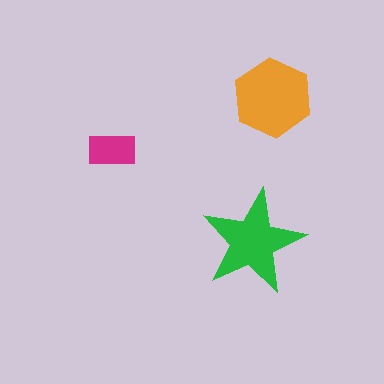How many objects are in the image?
There are 3 objects in the image.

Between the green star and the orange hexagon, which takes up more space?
The orange hexagon.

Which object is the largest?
The orange hexagon.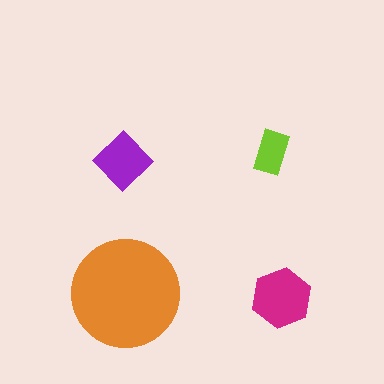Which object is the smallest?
The lime rectangle.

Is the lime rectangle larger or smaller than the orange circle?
Smaller.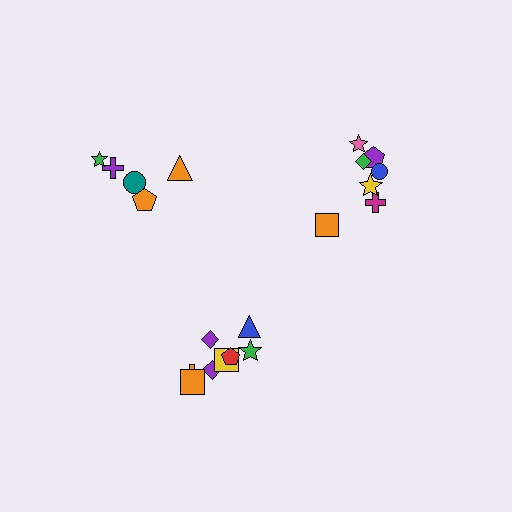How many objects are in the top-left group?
There are 5 objects.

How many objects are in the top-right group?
There are 7 objects.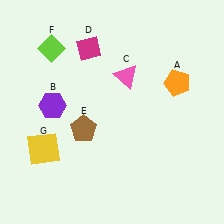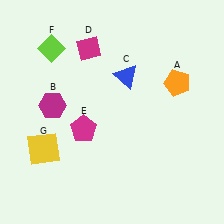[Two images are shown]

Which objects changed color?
B changed from purple to magenta. C changed from pink to blue. E changed from brown to magenta.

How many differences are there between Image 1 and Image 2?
There are 3 differences between the two images.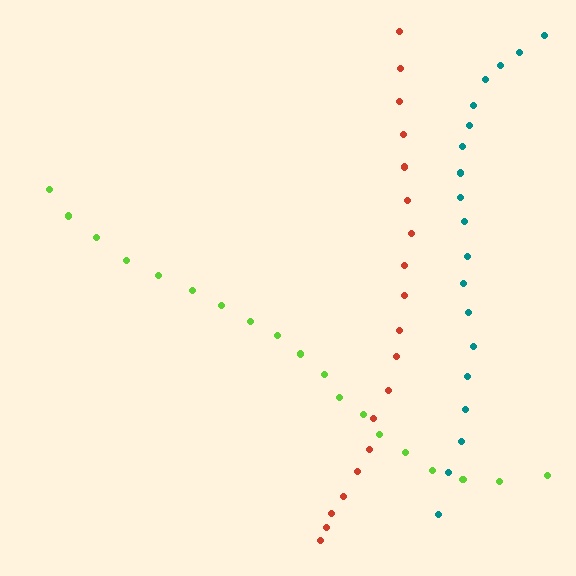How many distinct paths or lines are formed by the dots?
There are 3 distinct paths.